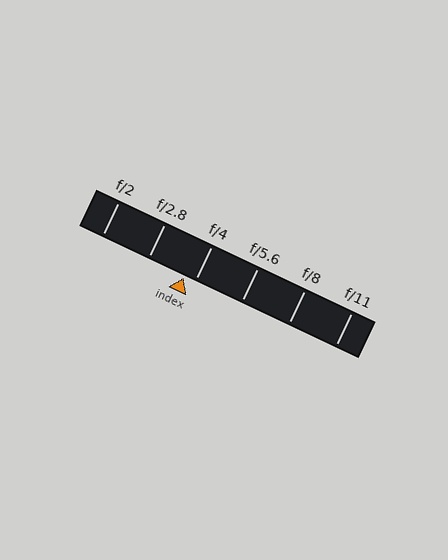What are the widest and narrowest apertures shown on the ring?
The widest aperture shown is f/2 and the narrowest is f/11.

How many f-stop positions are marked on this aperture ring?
There are 6 f-stop positions marked.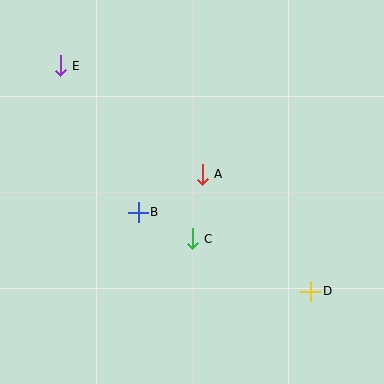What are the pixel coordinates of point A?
Point A is at (202, 174).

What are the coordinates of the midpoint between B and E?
The midpoint between B and E is at (99, 139).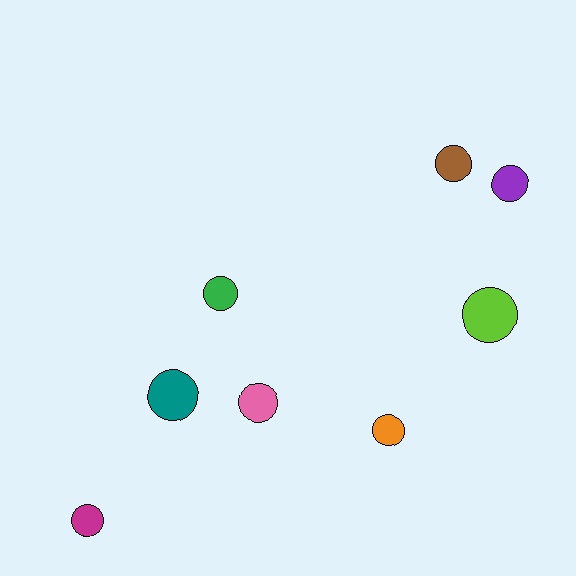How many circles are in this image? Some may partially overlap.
There are 8 circles.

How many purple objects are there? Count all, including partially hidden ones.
There is 1 purple object.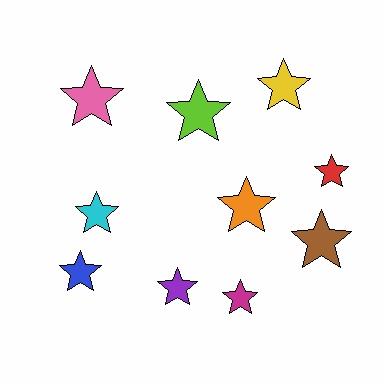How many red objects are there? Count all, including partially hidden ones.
There is 1 red object.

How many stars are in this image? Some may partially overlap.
There are 10 stars.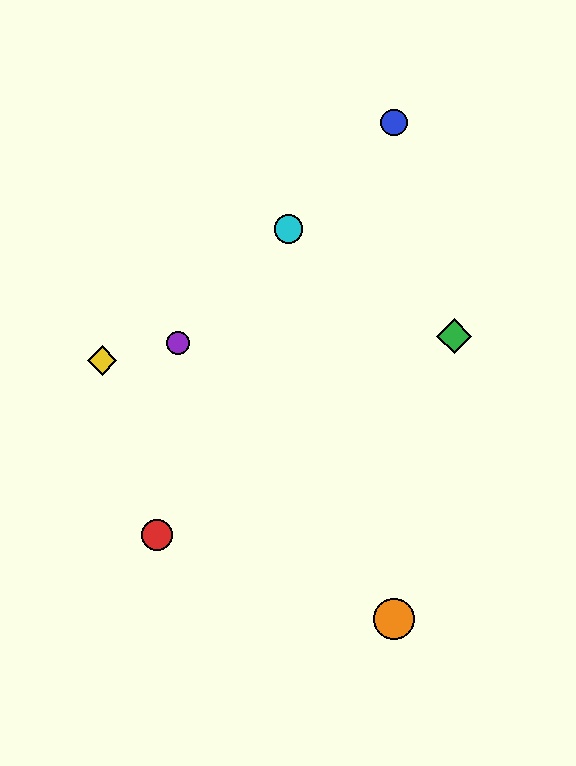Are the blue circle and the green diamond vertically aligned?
No, the blue circle is at x≈394 and the green diamond is at x≈454.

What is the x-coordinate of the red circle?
The red circle is at x≈157.